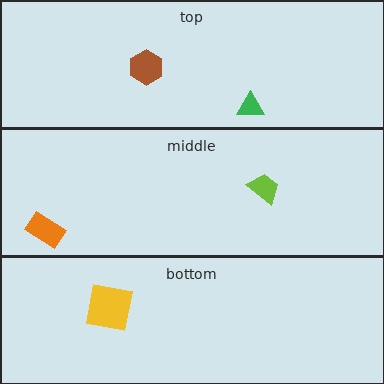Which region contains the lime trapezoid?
The middle region.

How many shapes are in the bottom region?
1.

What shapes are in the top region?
The brown hexagon, the green triangle.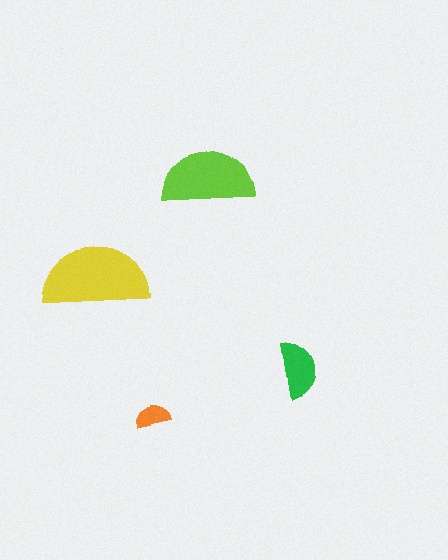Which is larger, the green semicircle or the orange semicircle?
The green one.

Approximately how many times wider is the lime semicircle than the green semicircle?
About 1.5 times wider.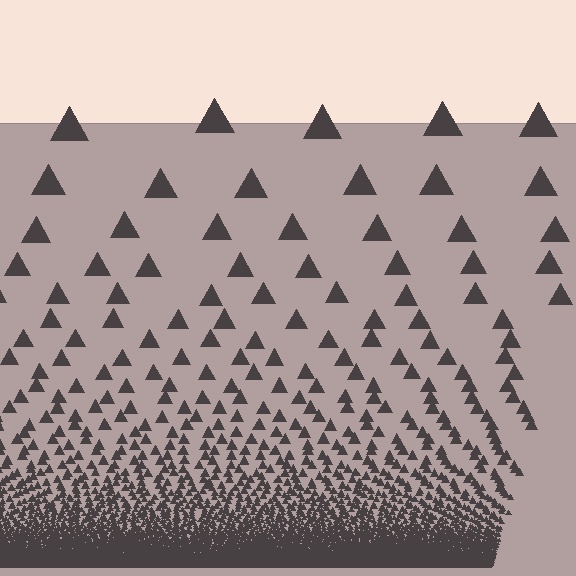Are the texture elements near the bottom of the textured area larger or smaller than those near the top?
Smaller. The gradient is inverted — elements near the bottom are smaller and denser.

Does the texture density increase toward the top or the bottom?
Density increases toward the bottom.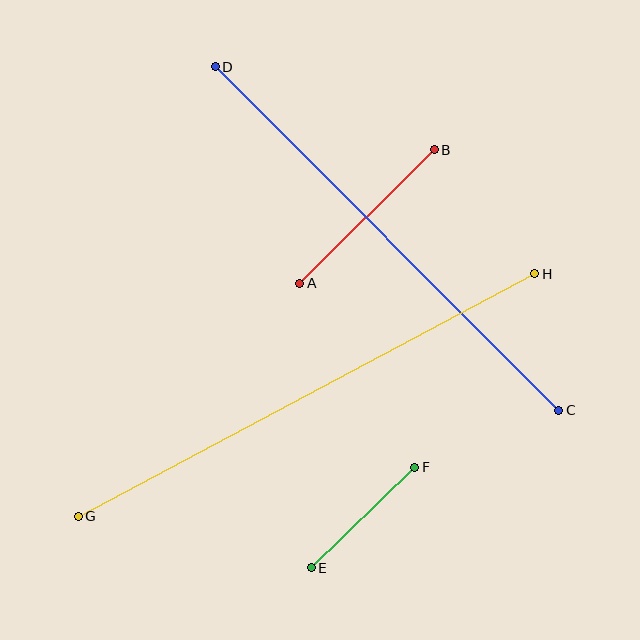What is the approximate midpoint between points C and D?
The midpoint is at approximately (387, 239) pixels.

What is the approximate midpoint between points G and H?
The midpoint is at approximately (307, 395) pixels.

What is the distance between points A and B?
The distance is approximately 190 pixels.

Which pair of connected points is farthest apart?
Points G and H are farthest apart.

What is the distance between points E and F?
The distance is approximately 144 pixels.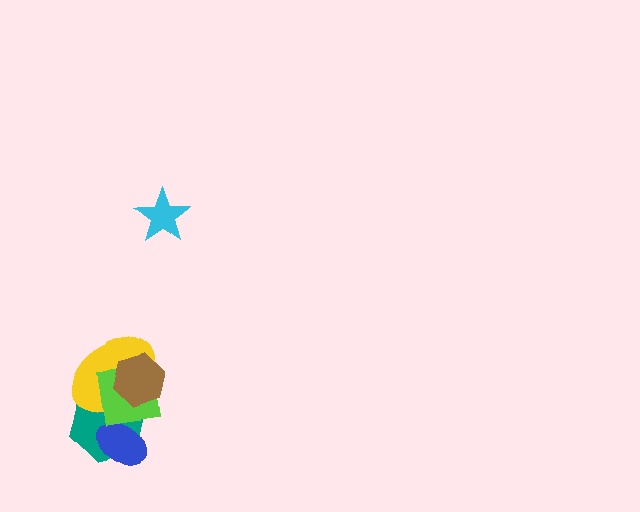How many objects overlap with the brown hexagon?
3 objects overlap with the brown hexagon.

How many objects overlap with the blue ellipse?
1 object overlaps with the blue ellipse.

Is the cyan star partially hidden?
No, no other shape covers it.